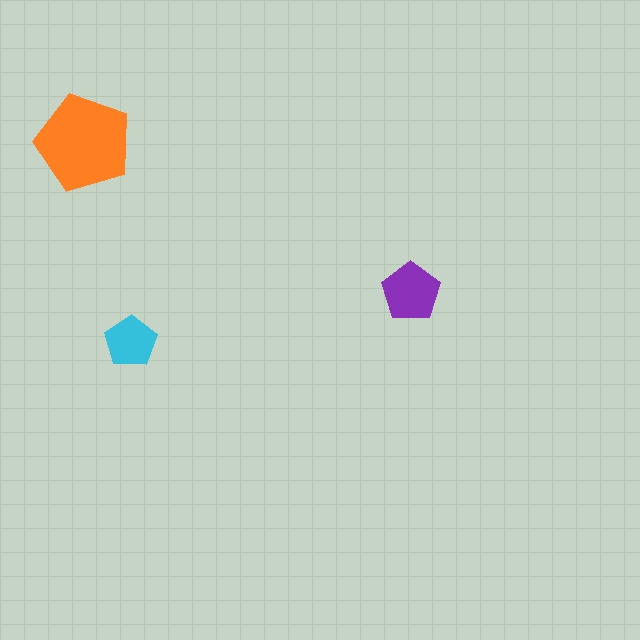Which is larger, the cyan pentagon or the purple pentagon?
The purple one.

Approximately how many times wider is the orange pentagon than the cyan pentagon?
About 2 times wider.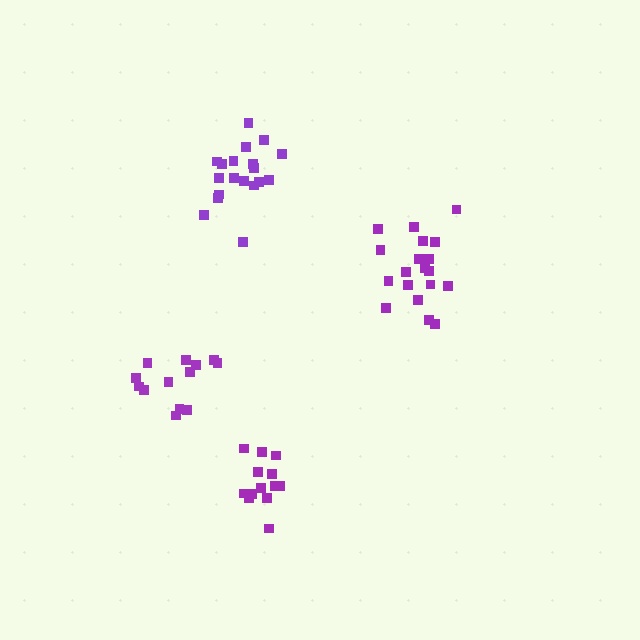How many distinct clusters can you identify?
There are 4 distinct clusters.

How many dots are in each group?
Group 1: 19 dots, Group 2: 19 dots, Group 3: 14 dots, Group 4: 13 dots (65 total).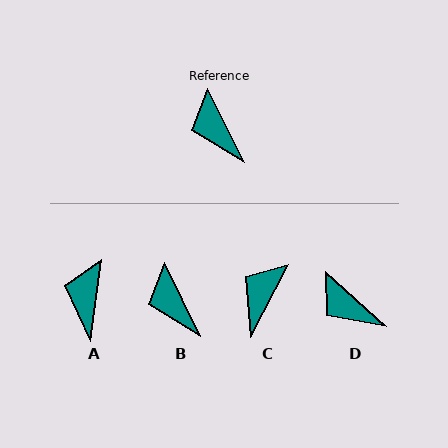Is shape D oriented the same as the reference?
No, it is off by about 22 degrees.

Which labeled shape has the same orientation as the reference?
B.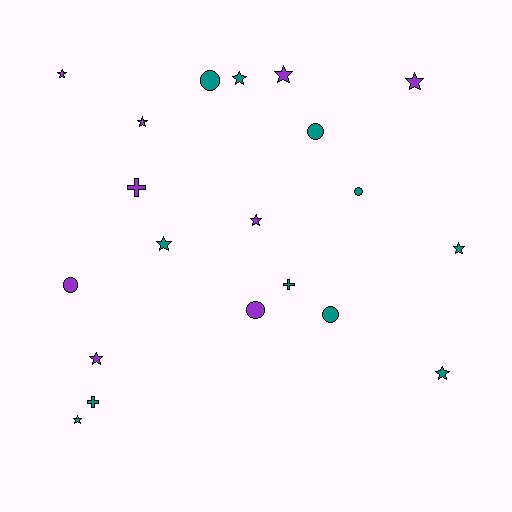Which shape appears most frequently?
Star, with 11 objects.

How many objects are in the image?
There are 20 objects.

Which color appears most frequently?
Teal, with 11 objects.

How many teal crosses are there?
There are 2 teal crosses.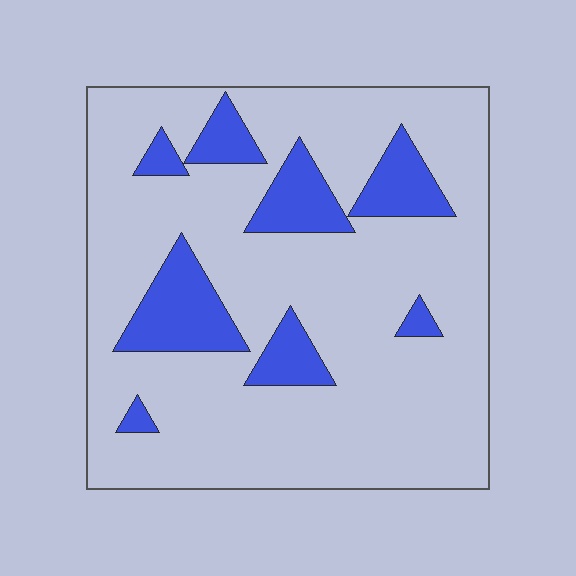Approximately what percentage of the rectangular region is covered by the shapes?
Approximately 20%.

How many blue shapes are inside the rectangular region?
8.